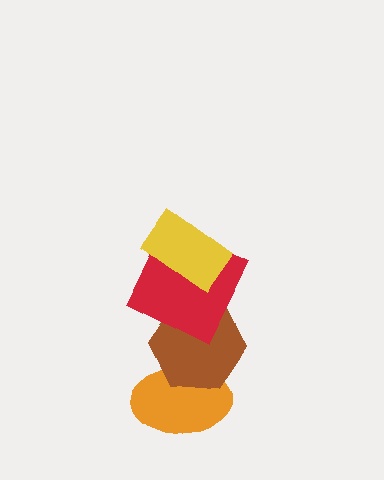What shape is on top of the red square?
The yellow rectangle is on top of the red square.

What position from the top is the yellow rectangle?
The yellow rectangle is 1st from the top.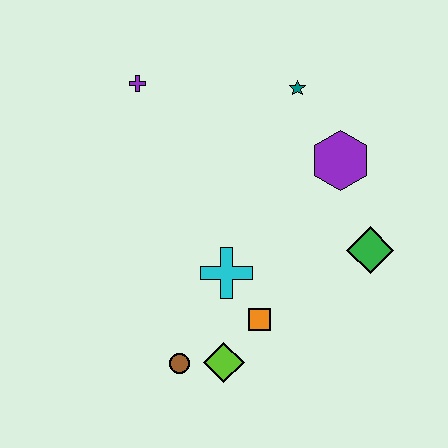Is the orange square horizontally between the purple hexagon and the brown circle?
Yes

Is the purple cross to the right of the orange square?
No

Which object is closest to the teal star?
The purple hexagon is closest to the teal star.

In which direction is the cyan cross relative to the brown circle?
The cyan cross is above the brown circle.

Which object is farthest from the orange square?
The purple cross is farthest from the orange square.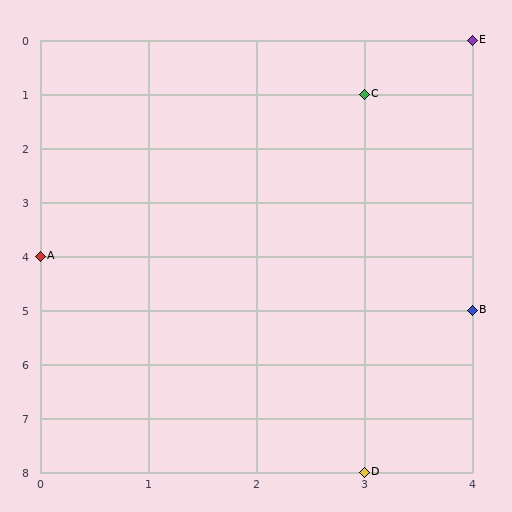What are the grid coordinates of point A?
Point A is at grid coordinates (0, 4).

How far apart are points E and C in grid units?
Points E and C are 1 column and 1 row apart (about 1.4 grid units diagonally).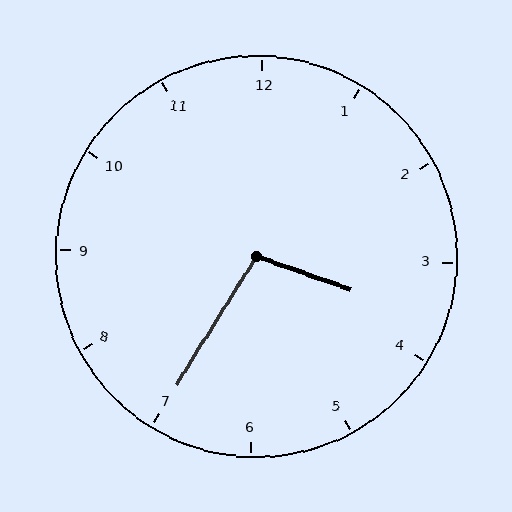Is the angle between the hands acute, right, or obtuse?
It is obtuse.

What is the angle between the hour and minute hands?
Approximately 102 degrees.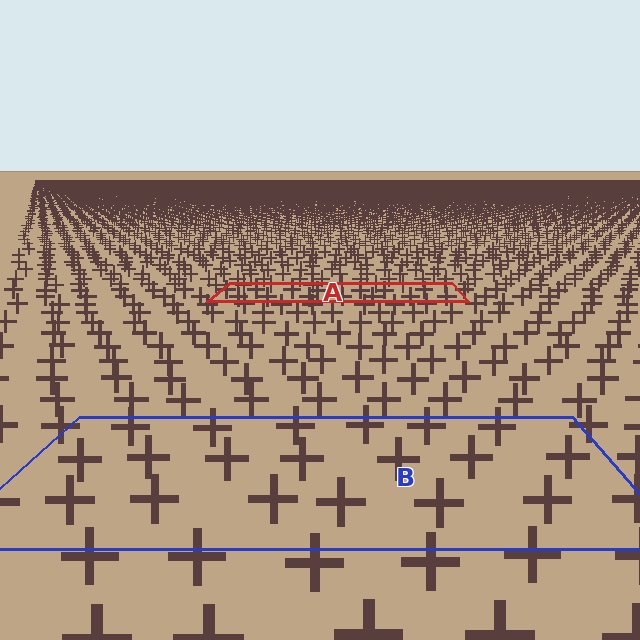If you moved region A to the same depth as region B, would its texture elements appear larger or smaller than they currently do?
They would appear larger. At a closer depth, the same texture elements are projected at a bigger on-screen size.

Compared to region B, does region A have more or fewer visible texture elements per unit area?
Region A has more texture elements per unit area — they are packed more densely because it is farther away.